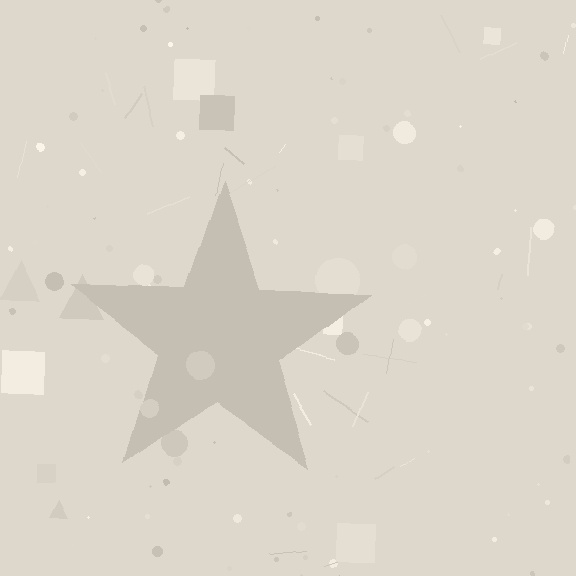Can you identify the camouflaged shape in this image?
The camouflaged shape is a star.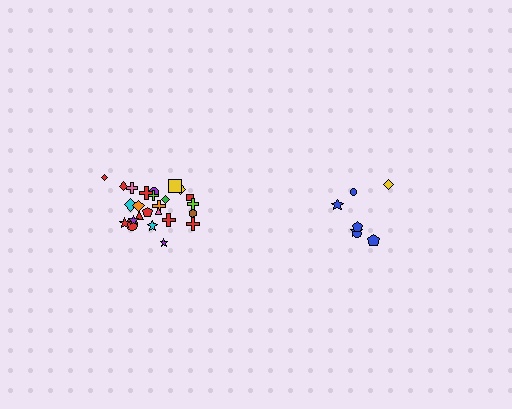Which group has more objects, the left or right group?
The left group.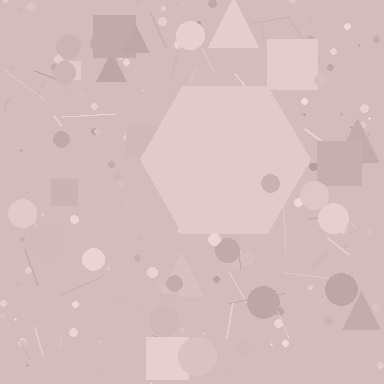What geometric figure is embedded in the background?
A hexagon is embedded in the background.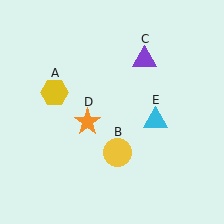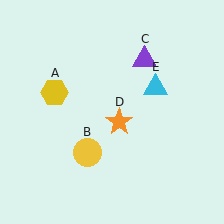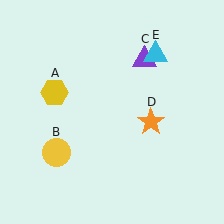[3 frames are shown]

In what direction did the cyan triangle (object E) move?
The cyan triangle (object E) moved up.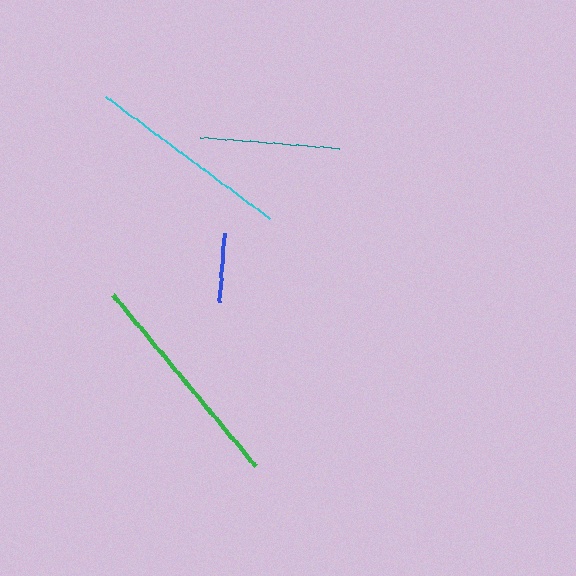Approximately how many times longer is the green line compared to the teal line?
The green line is approximately 1.6 times the length of the teal line.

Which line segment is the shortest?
The blue line is the shortest at approximately 69 pixels.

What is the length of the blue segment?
The blue segment is approximately 69 pixels long.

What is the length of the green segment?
The green segment is approximately 223 pixels long.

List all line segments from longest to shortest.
From longest to shortest: green, cyan, teal, blue.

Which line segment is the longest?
The green line is the longest at approximately 223 pixels.